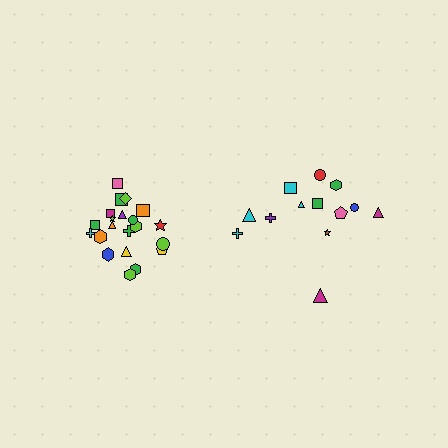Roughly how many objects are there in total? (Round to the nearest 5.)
Roughly 35 objects in total.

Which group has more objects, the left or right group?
The left group.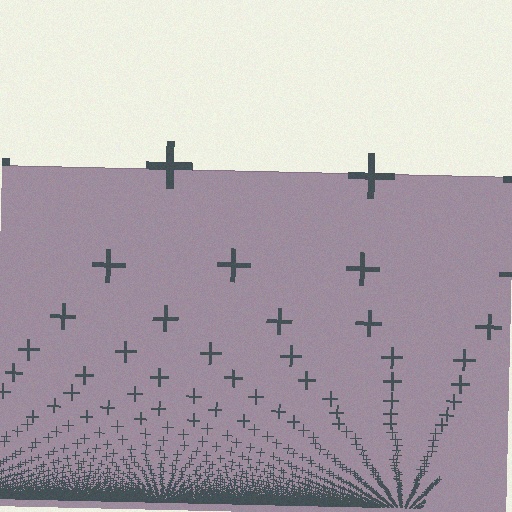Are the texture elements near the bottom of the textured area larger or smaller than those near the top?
Smaller. The gradient is inverted — elements near the bottom are smaller and denser.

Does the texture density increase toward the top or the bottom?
Density increases toward the bottom.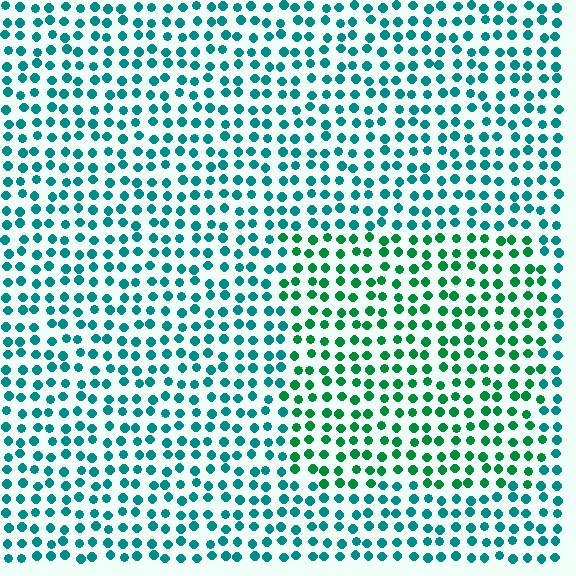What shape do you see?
I see a rectangle.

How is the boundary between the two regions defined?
The boundary is defined purely by a slight shift in hue (about 34 degrees). Spacing, size, and orientation are identical on both sides.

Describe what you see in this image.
The image is filled with small teal elements in a uniform arrangement. A rectangle-shaped region is visible where the elements are tinted to a slightly different hue, forming a subtle color boundary.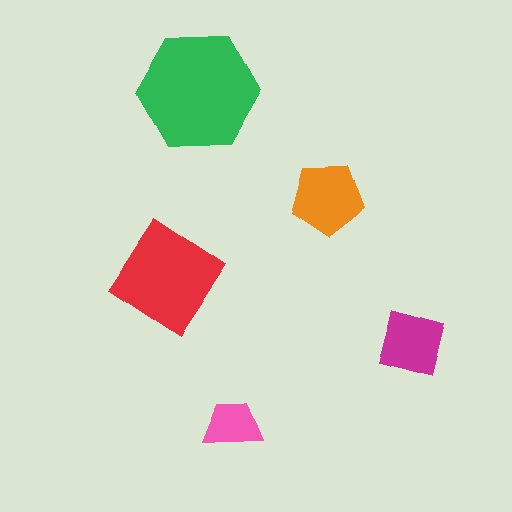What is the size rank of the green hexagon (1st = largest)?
1st.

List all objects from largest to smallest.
The green hexagon, the red diamond, the orange pentagon, the magenta square, the pink trapezoid.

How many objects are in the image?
There are 5 objects in the image.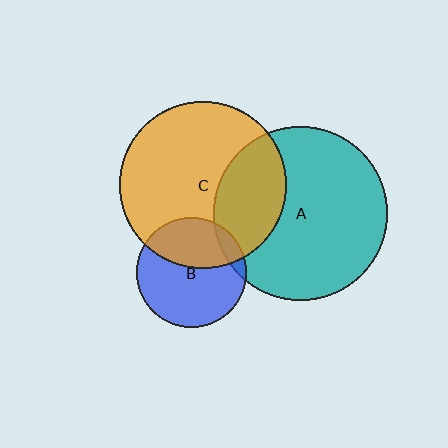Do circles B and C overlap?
Yes.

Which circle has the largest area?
Circle A (teal).